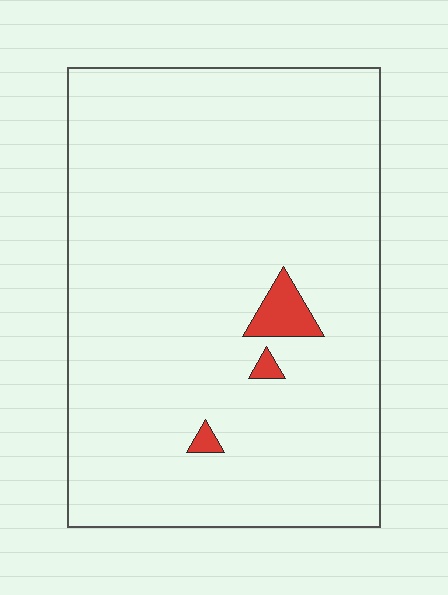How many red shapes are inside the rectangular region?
3.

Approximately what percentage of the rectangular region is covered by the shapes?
Approximately 5%.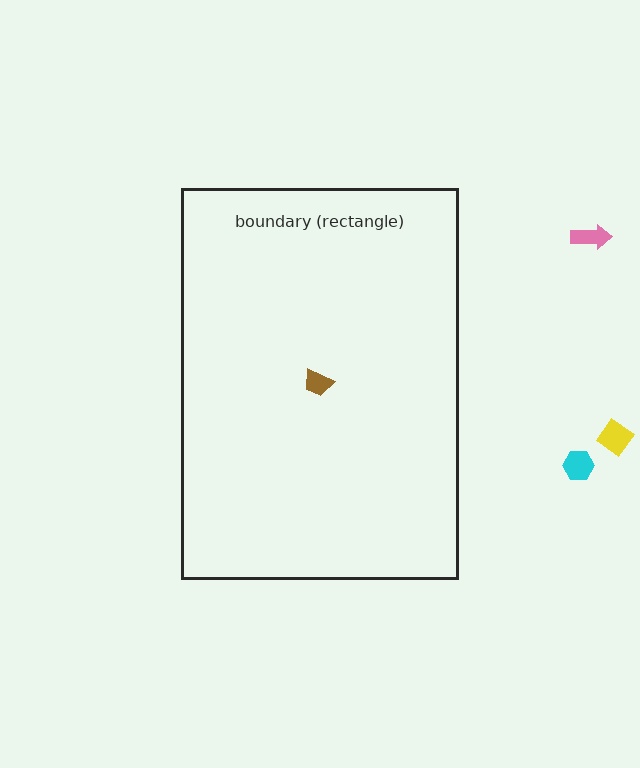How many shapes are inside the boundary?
1 inside, 3 outside.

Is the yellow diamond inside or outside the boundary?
Outside.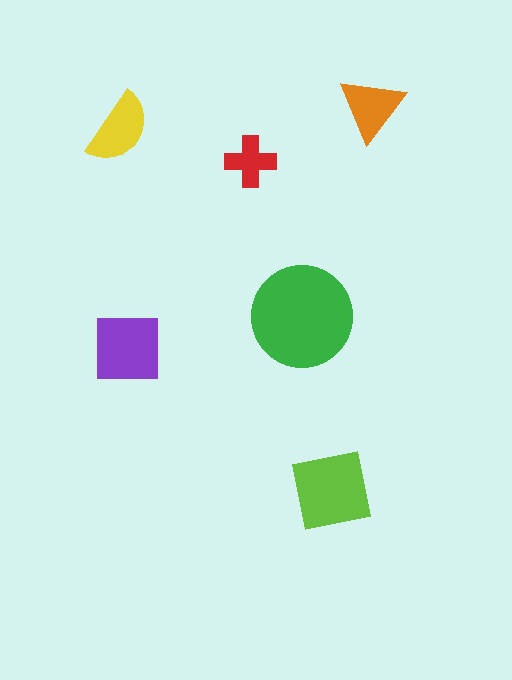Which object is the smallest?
The red cross.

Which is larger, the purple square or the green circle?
The green circle.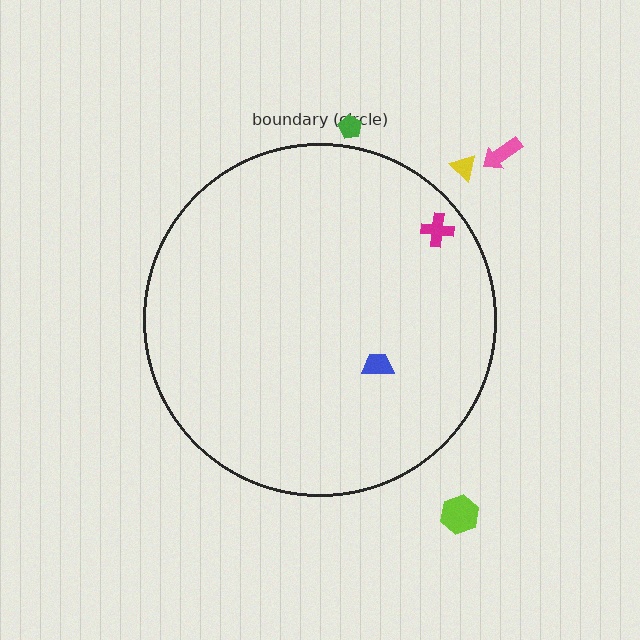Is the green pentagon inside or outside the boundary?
Outside.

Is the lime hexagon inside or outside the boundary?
Outside.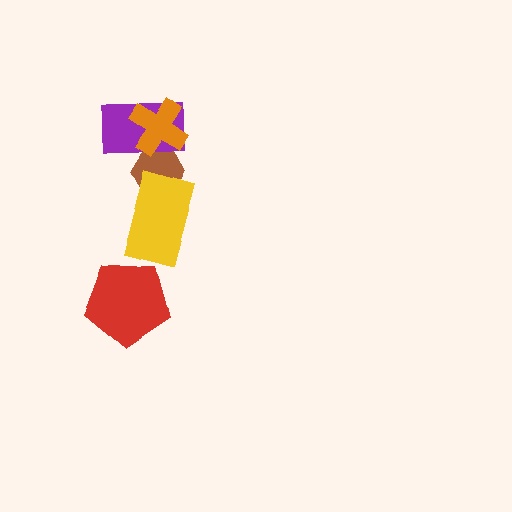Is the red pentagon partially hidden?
No, no other shape covers it.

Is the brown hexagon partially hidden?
Yes, it is partially covered by another shape.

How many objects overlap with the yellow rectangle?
1 object overlaps with the yellow rectangle.